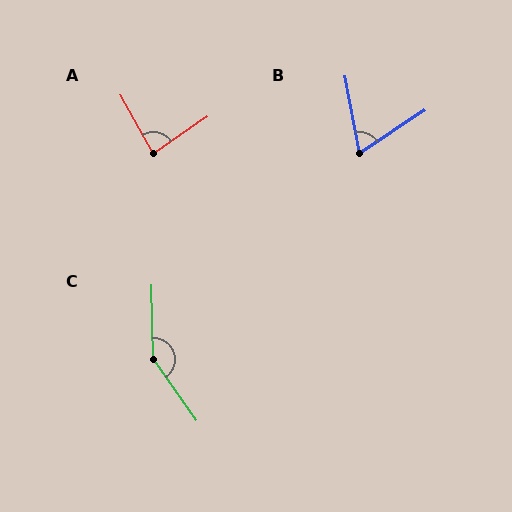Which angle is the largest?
C, at approximately 147 degrees.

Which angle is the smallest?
B, at approximately 67 degrees.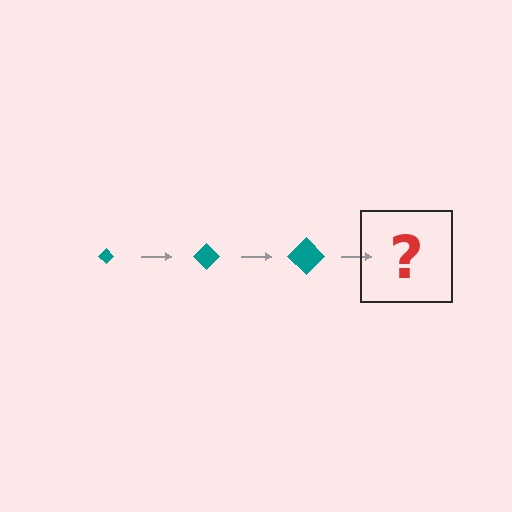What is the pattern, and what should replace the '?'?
The pattern is that the diamond gets progressively larger each step. The '?' should be a teal diamond, larger than the previous one.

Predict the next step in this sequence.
The next step is a teal diamond, larger than the previous one.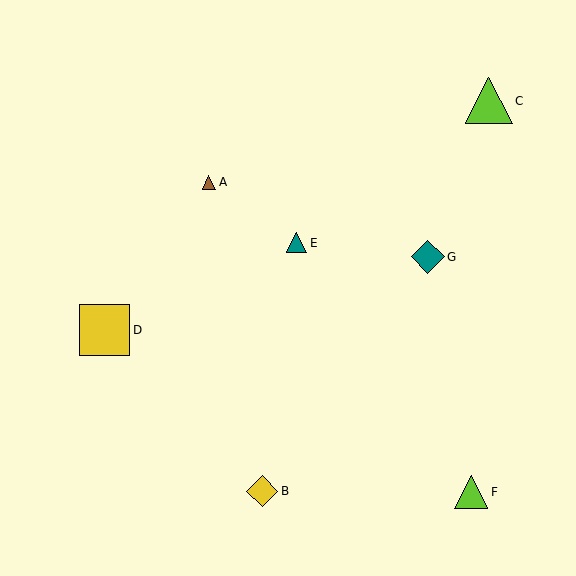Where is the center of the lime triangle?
The center of the lime triangle is at (471, 492).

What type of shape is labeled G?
Shape G is a teal diamond.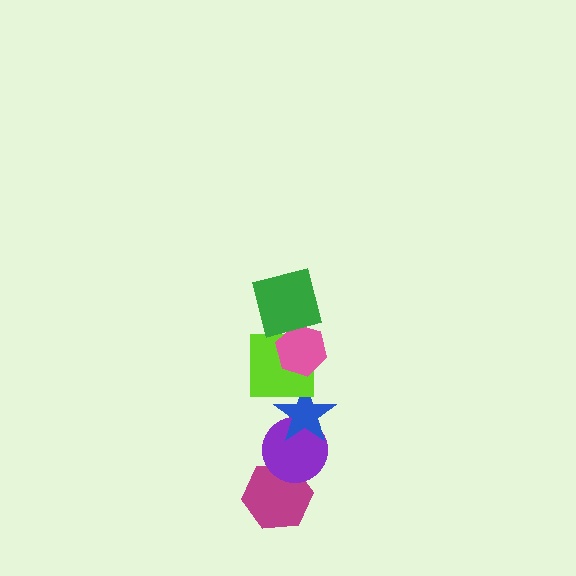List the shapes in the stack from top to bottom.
From top to bottom: the green square, the pink hexagon, the lime square, the blue star, the purple circle, the magenta hexagon.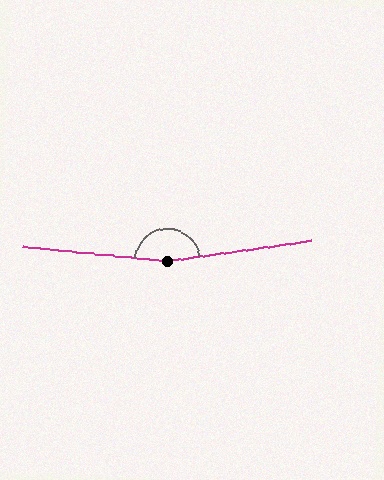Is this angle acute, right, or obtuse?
It is obtuse.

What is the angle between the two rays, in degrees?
Approximately 166 degrees.